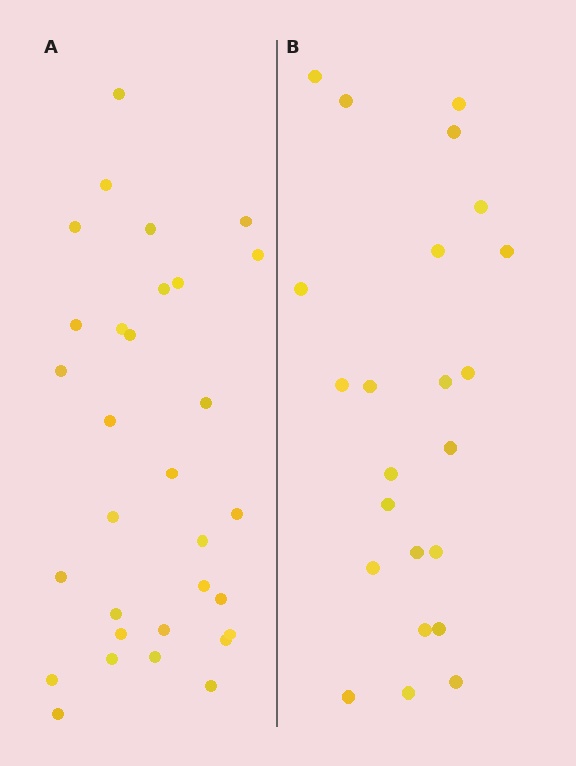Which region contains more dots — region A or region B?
Region A (the left region) has more dots.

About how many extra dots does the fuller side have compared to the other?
Region A has roughly 8 or so more dots than region B.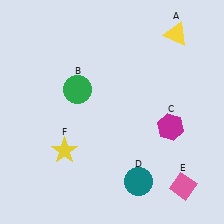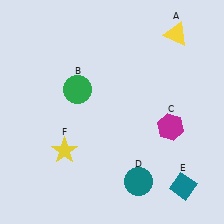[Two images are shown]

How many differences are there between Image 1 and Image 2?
There is 1 difference between the two images.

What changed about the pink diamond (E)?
In Image 1, E is pink. In Image 2, it changed to teal.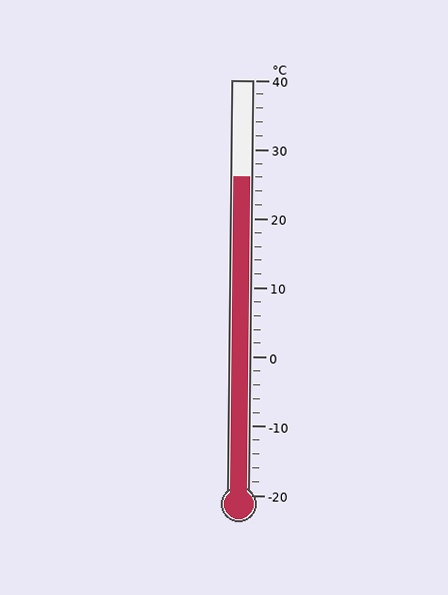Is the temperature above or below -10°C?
The temperature is above -10°C.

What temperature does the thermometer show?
The thermometer shows approximately 26°C.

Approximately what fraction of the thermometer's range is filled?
The thermometer is filled to approximately 75% of its range.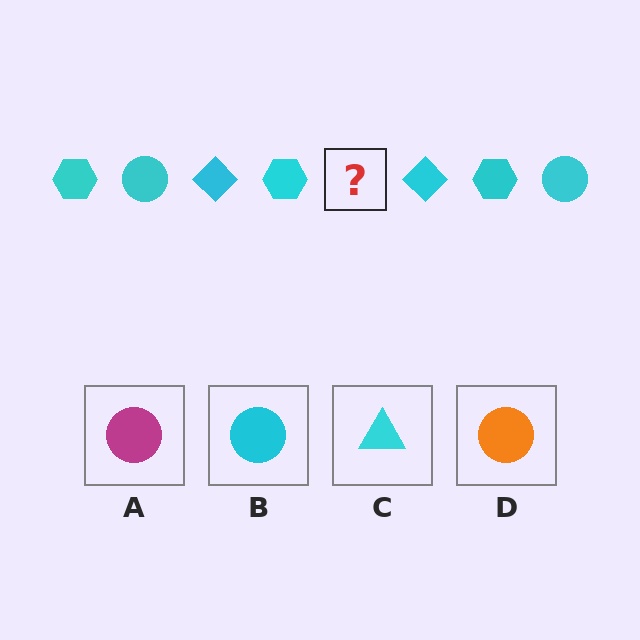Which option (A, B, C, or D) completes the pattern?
B.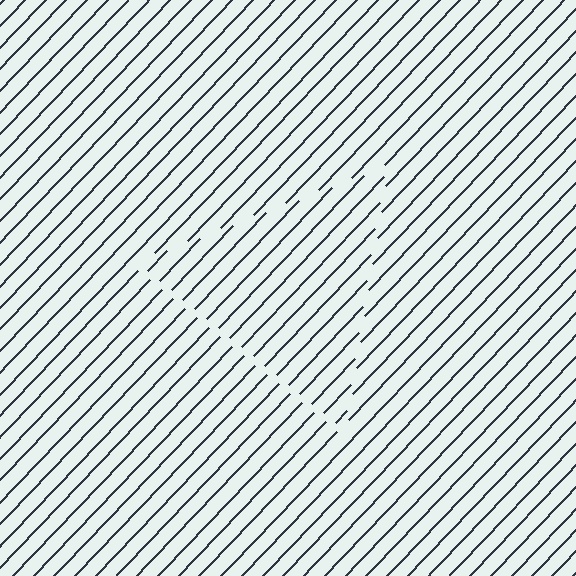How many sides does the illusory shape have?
3 sides — the line-ends trace a triangle.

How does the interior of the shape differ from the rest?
The interior of the shape contains the same grating, shifted by half a period — the contour is defined by the phase discontinuity where line-ends from the inner and outer gratings abut.